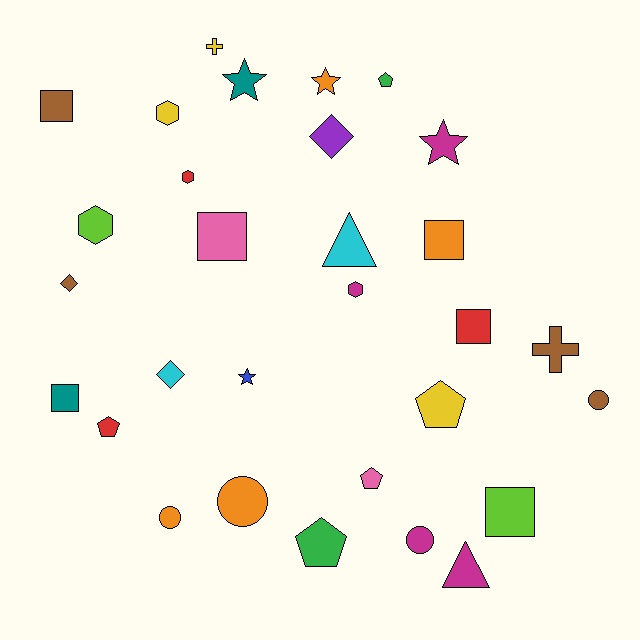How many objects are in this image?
There are 30 objects.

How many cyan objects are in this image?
There are 2 cyan objects.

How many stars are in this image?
There are 4 stars.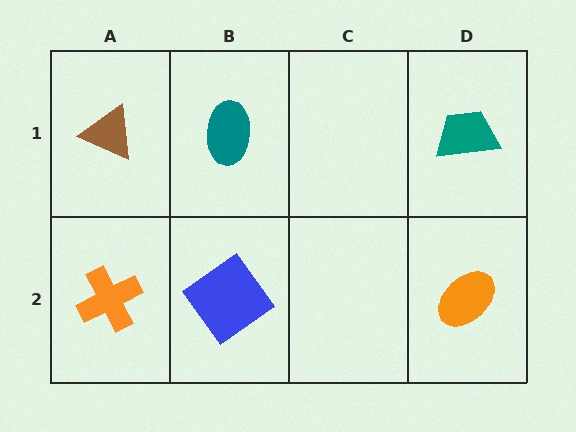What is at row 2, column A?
An orange cross.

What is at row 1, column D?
A teal trapezoid.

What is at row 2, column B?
A blue diamond.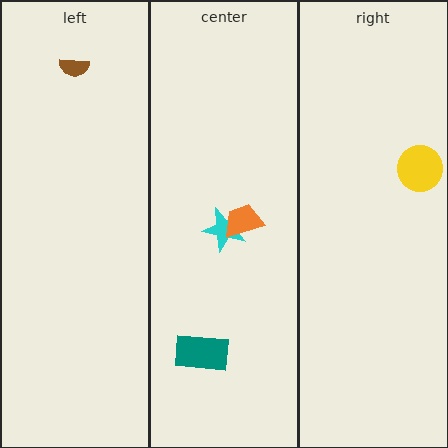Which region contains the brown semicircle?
The left region.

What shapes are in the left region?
The brown semicircle.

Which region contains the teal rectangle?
The center region.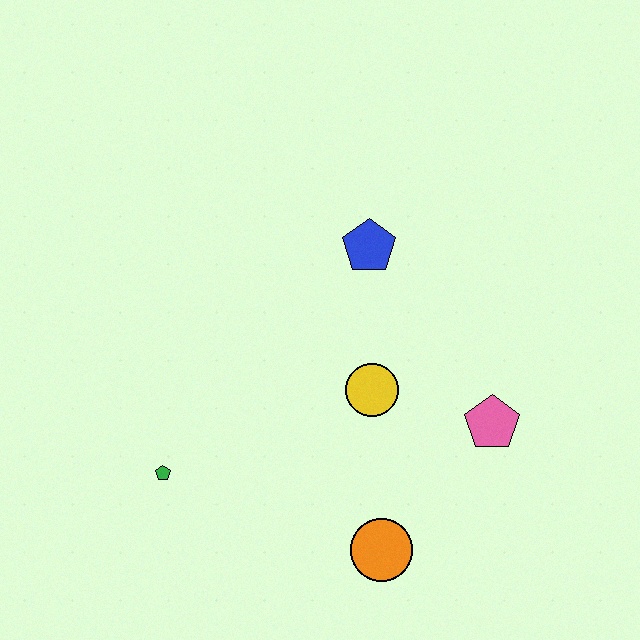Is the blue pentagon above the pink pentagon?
Yes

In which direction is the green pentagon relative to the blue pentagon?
The green pentagon is below the blue pentagon.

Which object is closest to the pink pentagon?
The yellow circle is closest to the pink pentagon.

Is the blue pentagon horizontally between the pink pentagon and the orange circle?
No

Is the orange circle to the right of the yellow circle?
Yes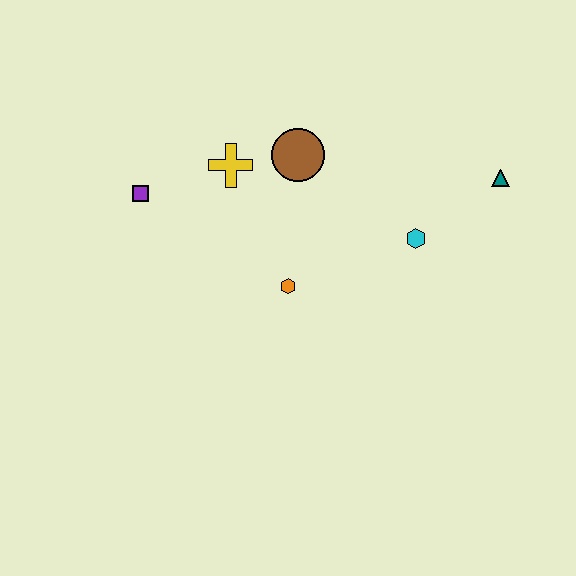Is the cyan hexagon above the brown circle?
No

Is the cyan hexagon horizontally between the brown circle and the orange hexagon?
No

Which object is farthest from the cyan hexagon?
The purple square is farthest from the cyan hexagon.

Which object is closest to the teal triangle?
The cyan hexagon is closest to the teal triangle.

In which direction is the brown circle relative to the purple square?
The brown circle is to the right of the purple square.